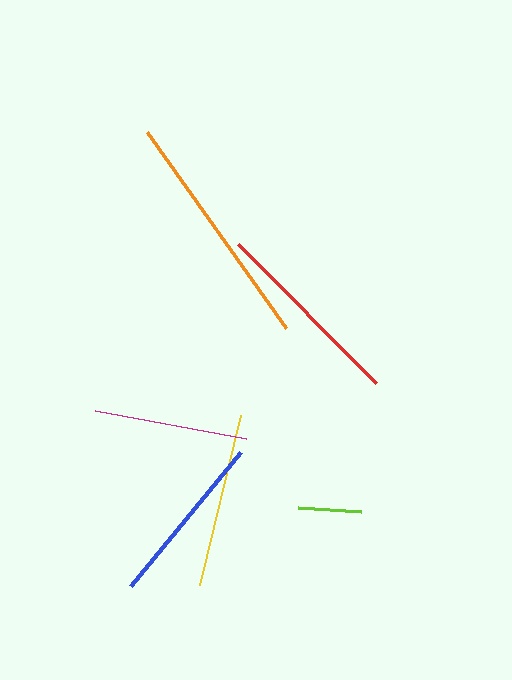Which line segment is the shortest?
The lime line is the shortest at approximately 63 pixels.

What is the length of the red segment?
The red segment is approximately 195 pixels long.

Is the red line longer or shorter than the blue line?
The red line is longer than the blue line.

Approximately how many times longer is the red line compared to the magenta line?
The red line is approximately 1.3 times the length of the magenta line.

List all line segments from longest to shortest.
From longest to shortest: orange, red, yellow, blue, magenta, lime.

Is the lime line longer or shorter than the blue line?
The blue line is longer than the lime line.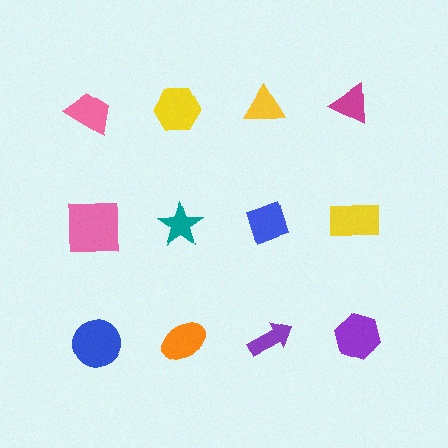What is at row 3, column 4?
A purple hexagon.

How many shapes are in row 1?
4 shapes.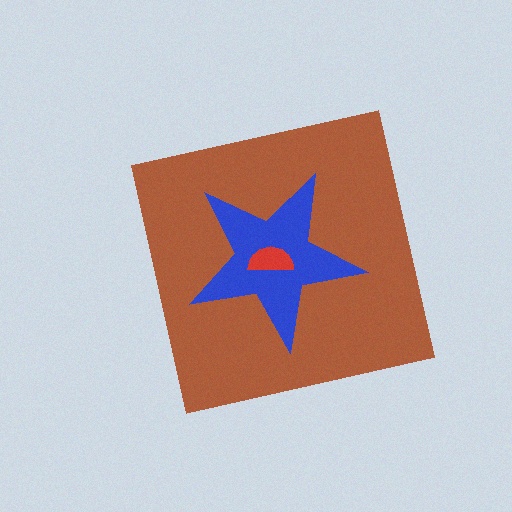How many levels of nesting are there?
3.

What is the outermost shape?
The brown square.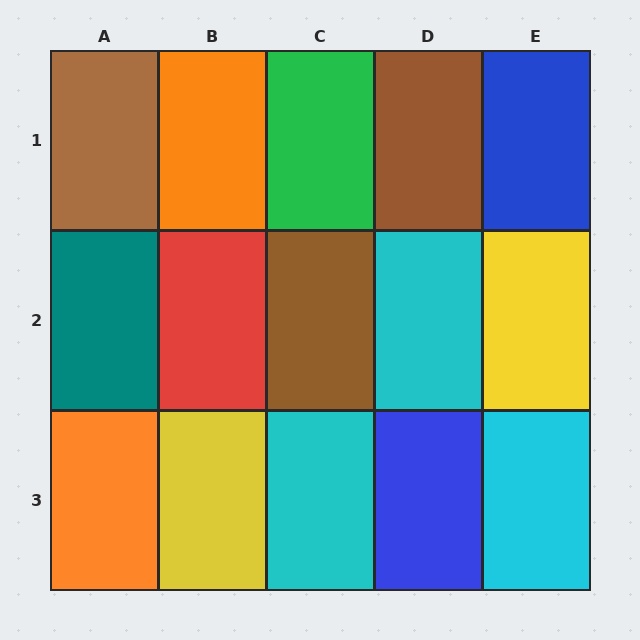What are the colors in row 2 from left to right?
Teal, red, brown, cyan, yellow.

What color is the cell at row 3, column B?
Yellow.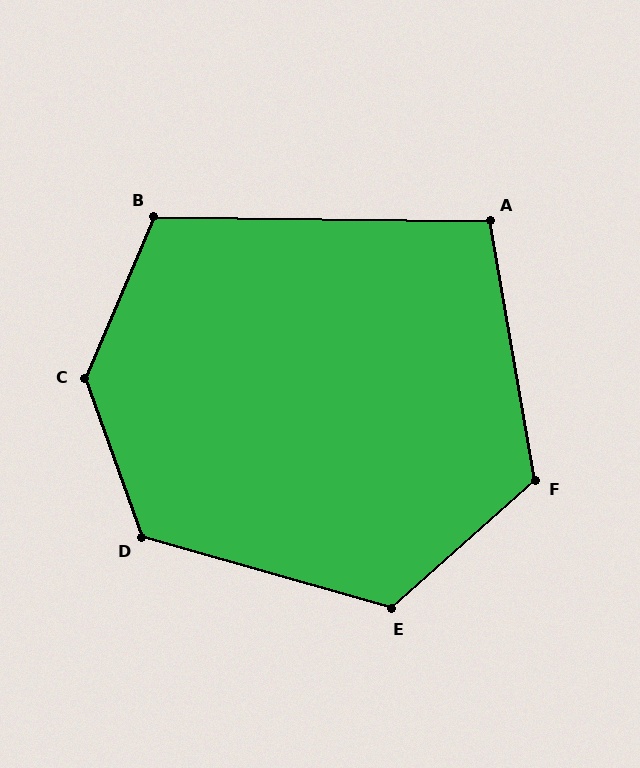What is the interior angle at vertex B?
Approximately 113 degrees (obtuse).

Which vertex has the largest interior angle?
C, at approximately 137 degrees.